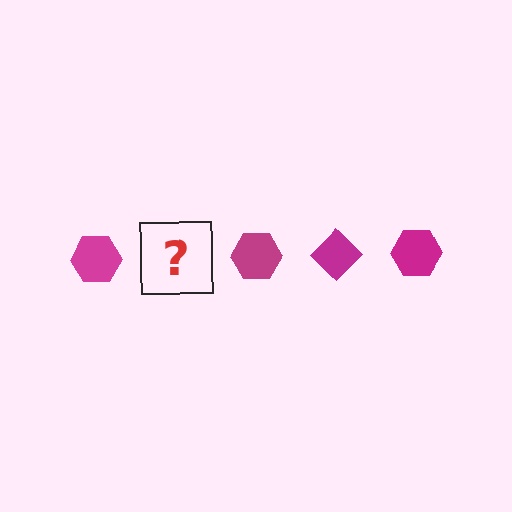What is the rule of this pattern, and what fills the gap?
The rule is that the pattern cycles through hexagon, diamond shapes in magenta. The gap should be filled with a magenta diamond.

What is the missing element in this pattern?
The missing element is a magenta diamond.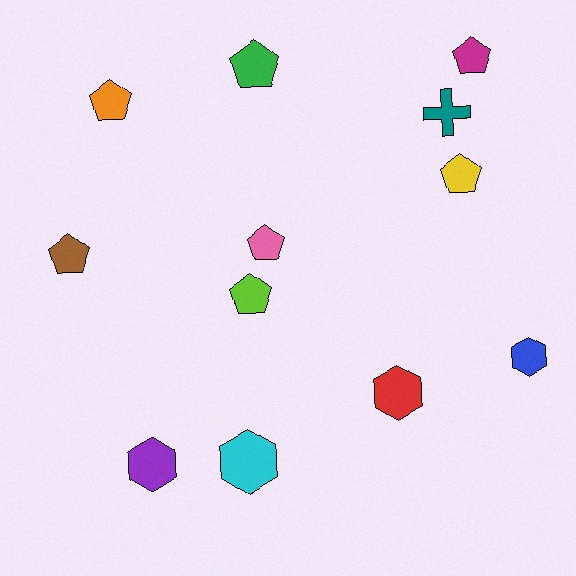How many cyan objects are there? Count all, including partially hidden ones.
There is 1 cyan object.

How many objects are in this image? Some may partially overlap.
There are 12 objects.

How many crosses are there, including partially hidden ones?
There is 1 cross.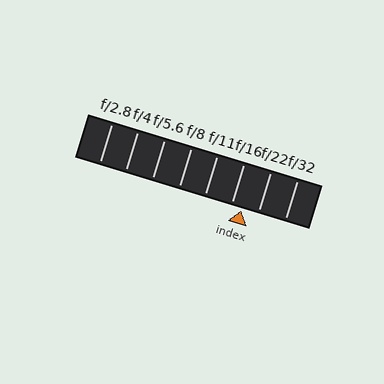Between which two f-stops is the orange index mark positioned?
The index mark is between f/16 and f/22.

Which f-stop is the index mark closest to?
The index mark is closest to f/16.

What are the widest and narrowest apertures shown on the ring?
The widest aperture shown is f/2.8 and the narrowest is f/32.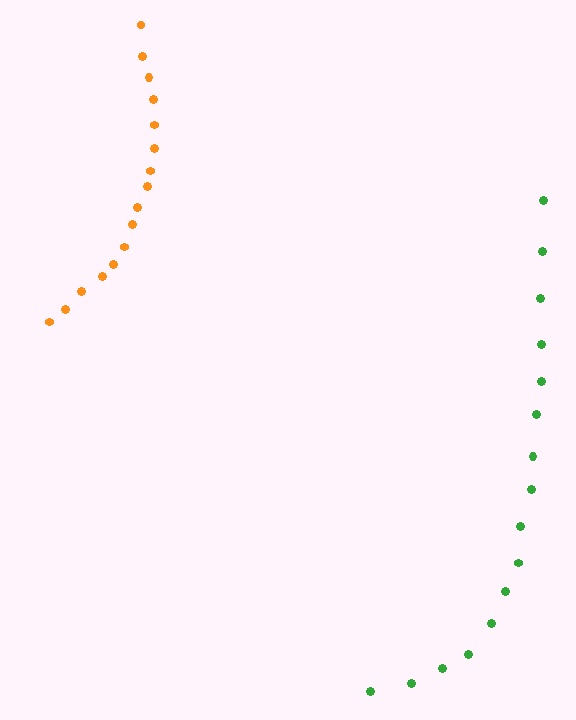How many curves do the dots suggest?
There are 2 distinct paths.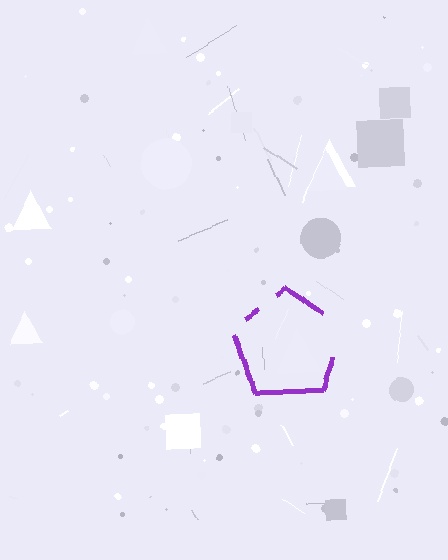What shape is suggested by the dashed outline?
The dashed outline suggests a pentagon.